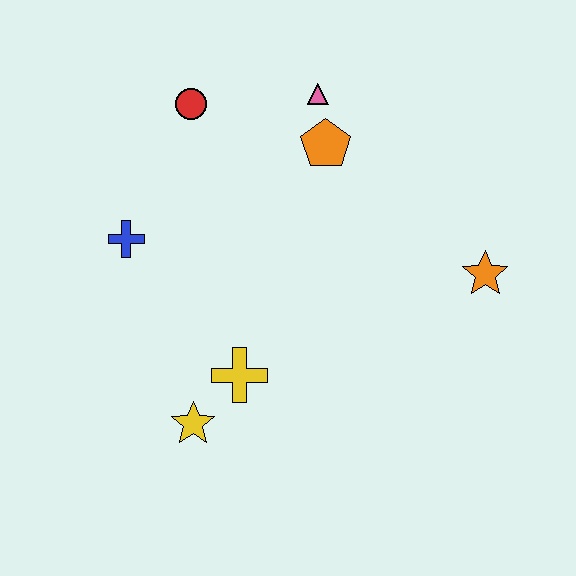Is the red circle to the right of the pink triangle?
No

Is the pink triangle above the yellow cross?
Yes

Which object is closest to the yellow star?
The yellow cross is closest to the yellow star.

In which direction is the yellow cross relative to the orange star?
The yellow cross is to the left of the orange star.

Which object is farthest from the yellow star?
The pink triangle is farthest from the yellow star.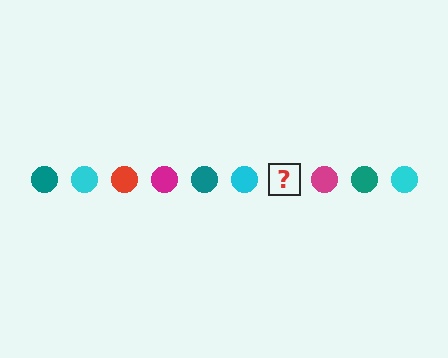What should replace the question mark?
The question mark should be replaced with a red circle.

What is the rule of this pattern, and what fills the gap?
The rule is that the pattern cycles through teal, cyan, red, magenta circles. The gap should be filled with a red circle.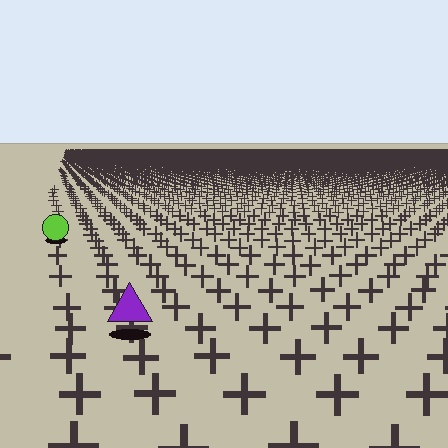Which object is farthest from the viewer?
The lime circle is farthest from the viewer. It appears smaller and the ground texture around it is denser.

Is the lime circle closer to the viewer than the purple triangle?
No. The purple triangle is closer — you can tell from the texture gradient: the ground texture is coarser near it.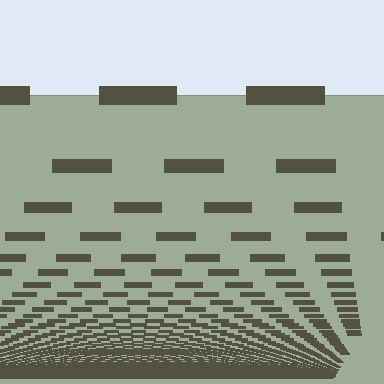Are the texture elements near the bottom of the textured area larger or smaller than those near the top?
Smaller. The gradient is inverted — elements near the bottom are smaller and denser.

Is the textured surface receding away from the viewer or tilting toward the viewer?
The surface appears to tilt toward the viewer. Texture elements get larger and sparser toward the top.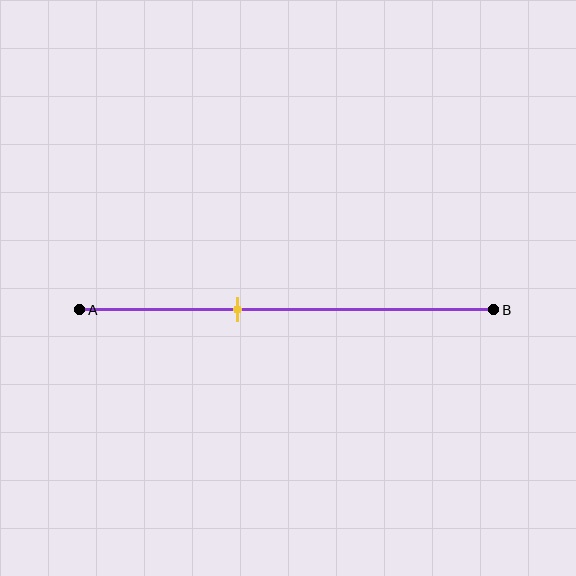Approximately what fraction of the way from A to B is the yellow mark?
The yellow mark is approximately 40% of the way from A to B.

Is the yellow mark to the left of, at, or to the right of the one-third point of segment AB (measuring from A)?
The yellow mark is to the right of the one-third point of segment AB.